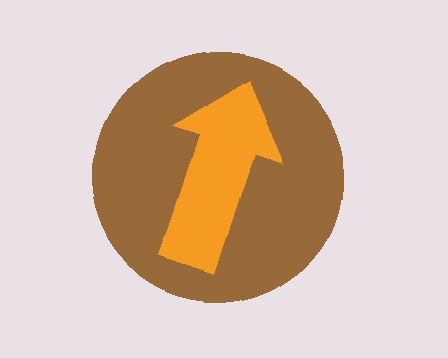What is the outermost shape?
The brown circle.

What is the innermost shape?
The orange arrow.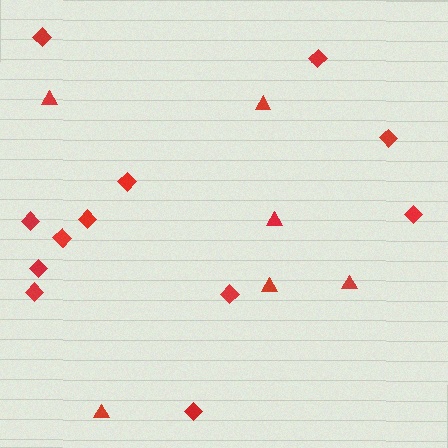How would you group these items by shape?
There are 2 groups: one group of diamonds (12) and one group of triangles (6).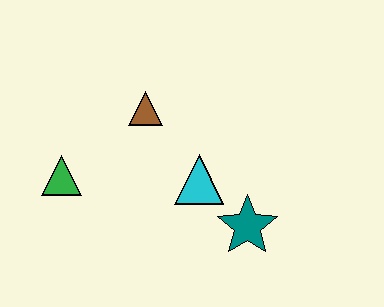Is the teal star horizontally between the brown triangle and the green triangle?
No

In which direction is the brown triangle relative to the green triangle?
The brown triangle is to the right of the green triangle.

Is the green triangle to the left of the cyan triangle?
Yes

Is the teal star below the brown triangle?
Yes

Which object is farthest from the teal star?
The green triangle is farthest from the teal star.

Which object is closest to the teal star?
The cyan triangle is closest to the teal star.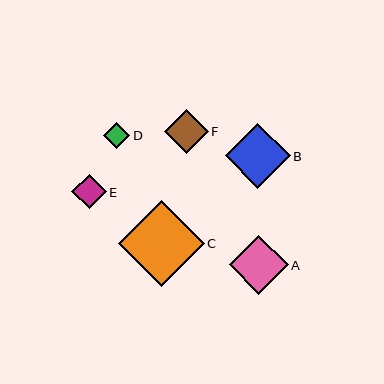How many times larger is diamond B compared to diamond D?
Diamond B is approximately 2.5 times the size of diamond D.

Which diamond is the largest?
Diamond C is the largest with a size of approximately 86 pixels.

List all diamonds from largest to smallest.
From largest to smallest: C, B, A, F, E, D.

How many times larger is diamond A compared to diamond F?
Diamond A is approximately 1.3 times the size of diamond F.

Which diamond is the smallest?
Diamond D is the smallest with a size of approximately 26 pixels.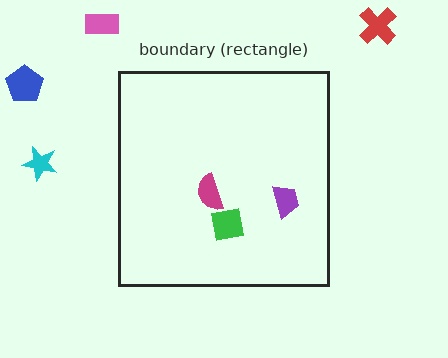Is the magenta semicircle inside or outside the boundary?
Inside.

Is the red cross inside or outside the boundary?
Outside.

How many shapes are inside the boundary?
3 inside, 4 outside.